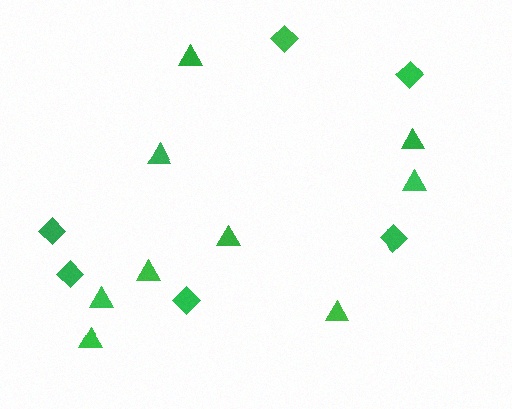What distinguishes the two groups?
There are 2 groups: one group of triangles (9) and one group of diamonds (6).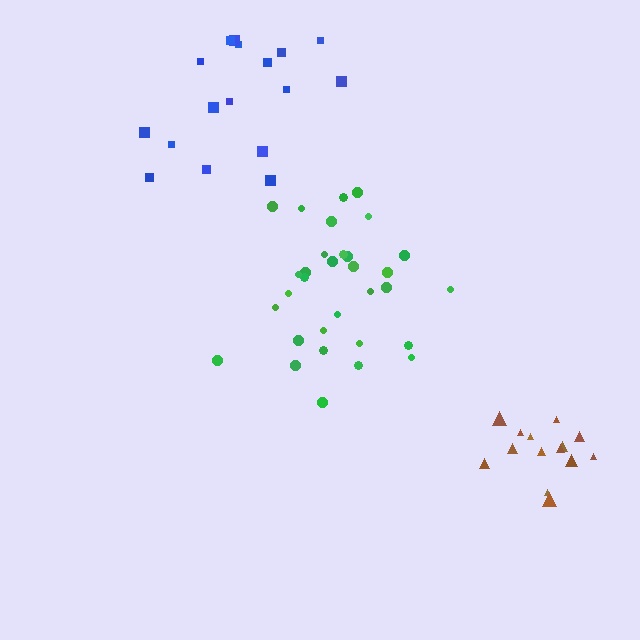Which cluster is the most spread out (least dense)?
Blue.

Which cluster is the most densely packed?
Brown.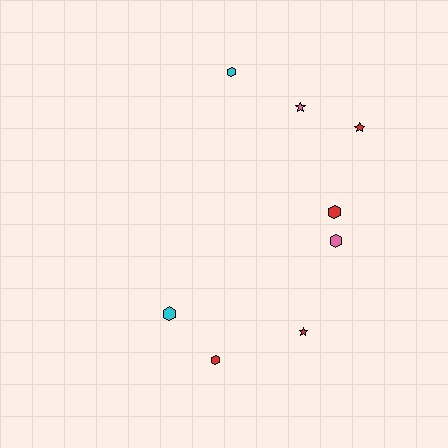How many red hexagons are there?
There are 2 red hexagons.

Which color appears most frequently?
Red, with 4 objects.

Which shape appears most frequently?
Hexagon, with 5 objects.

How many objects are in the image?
There are 8 objects.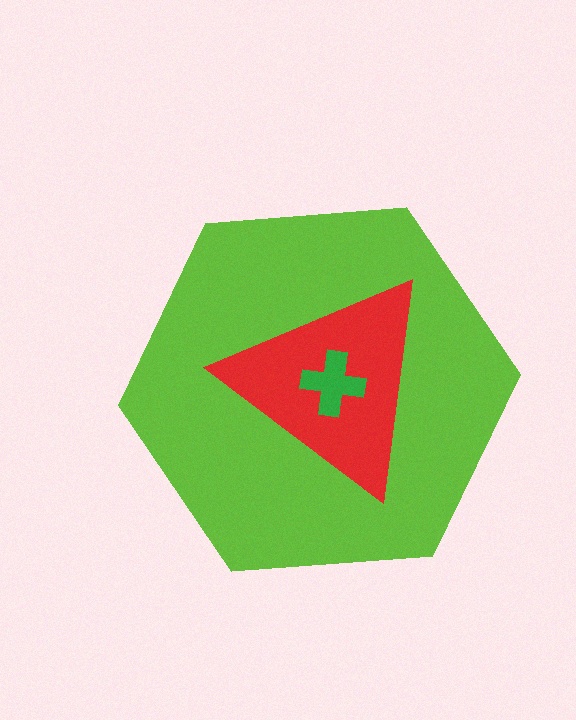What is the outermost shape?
The lime hexagon.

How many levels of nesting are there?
3.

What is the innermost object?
The green cross.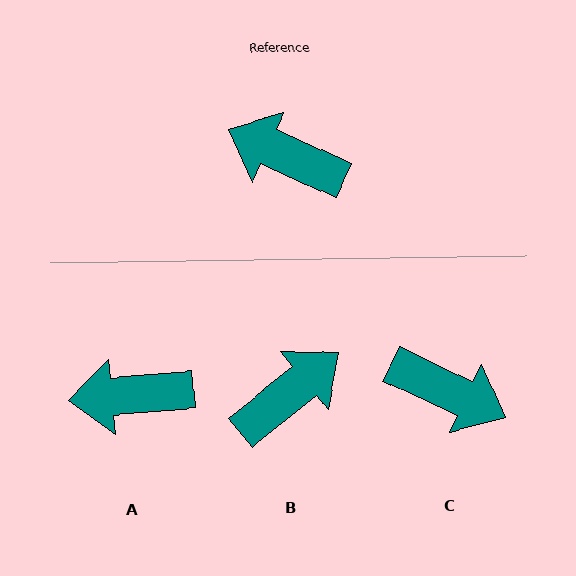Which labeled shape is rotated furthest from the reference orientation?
C, about 179 degrees away.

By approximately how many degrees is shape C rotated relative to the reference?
Approximately 179 degrees counter-clockwise.